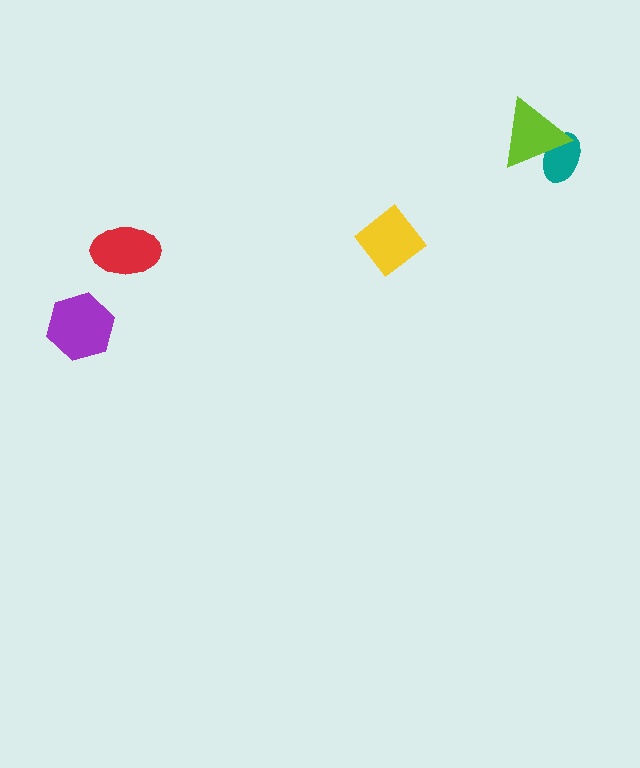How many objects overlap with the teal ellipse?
1 object overlaps with the teal ellipse.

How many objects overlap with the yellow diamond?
0 objects overlap with the yellow diamond.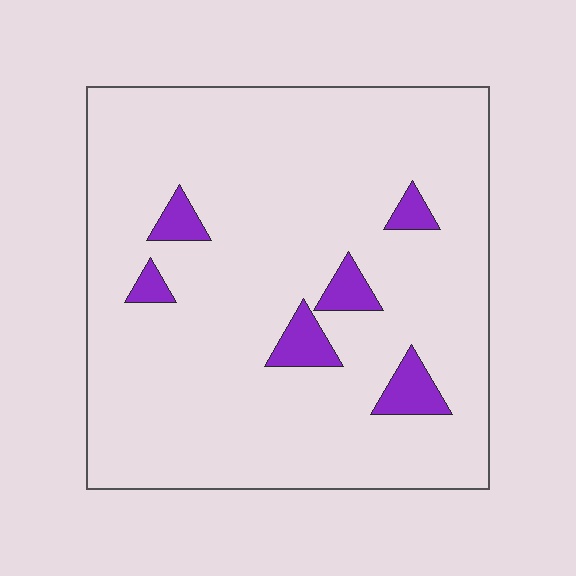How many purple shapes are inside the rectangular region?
6.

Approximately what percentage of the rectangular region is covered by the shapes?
Approximately 10%.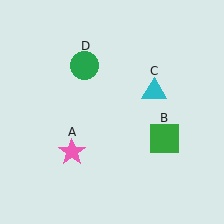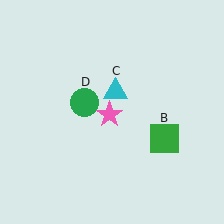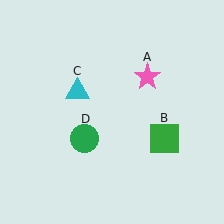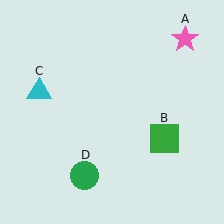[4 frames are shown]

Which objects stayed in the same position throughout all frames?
Green square (object B) remained stationary.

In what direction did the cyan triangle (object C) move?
The cyan triangle (object C) moved left.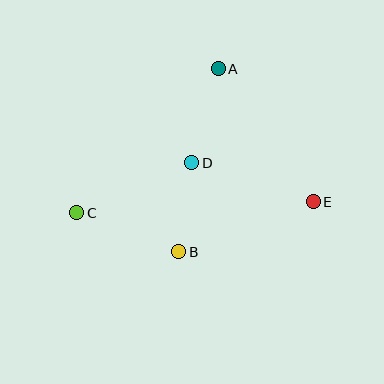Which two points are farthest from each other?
Points C and E are farthest from each other.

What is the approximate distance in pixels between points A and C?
The distance between A and C is approximately 202 pixels.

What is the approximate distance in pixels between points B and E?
The distance between B and E is approximately 143 pixels.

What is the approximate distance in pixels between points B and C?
The distance between B and C is approximately 109 pixels.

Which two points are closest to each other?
Points B and D are closest to each other.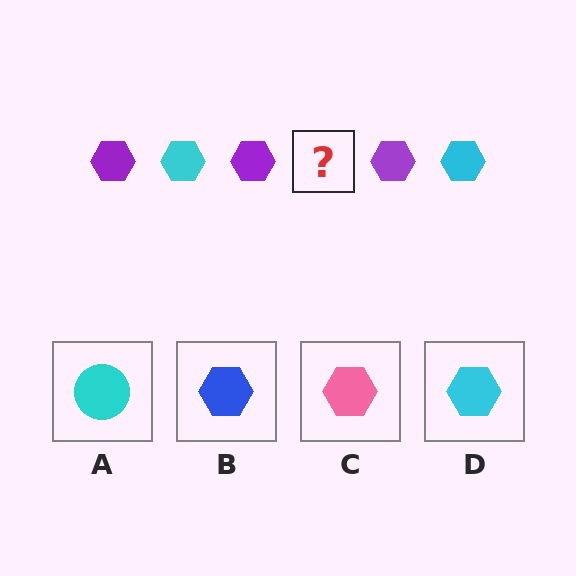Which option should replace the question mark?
Option D.